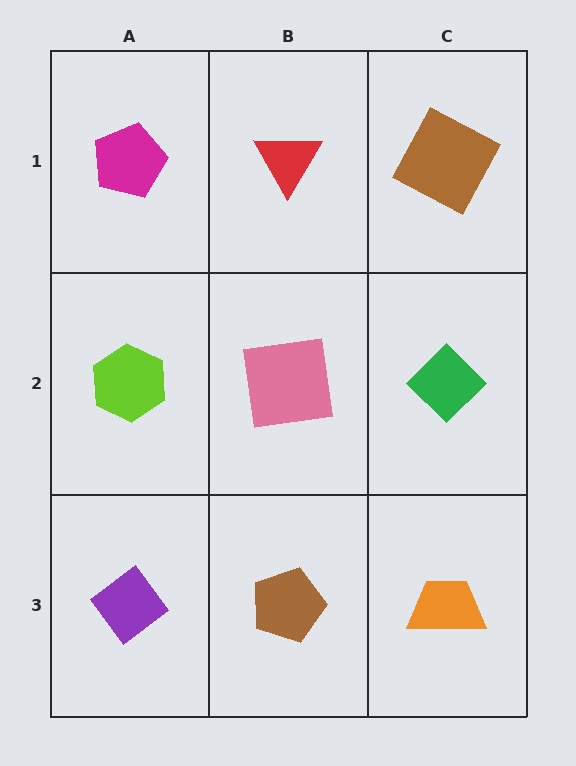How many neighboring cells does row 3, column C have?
2.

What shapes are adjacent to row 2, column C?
A brown square (row 1, column C), an orange trapezoid (row 3, column C), a pink square (row 2, column B).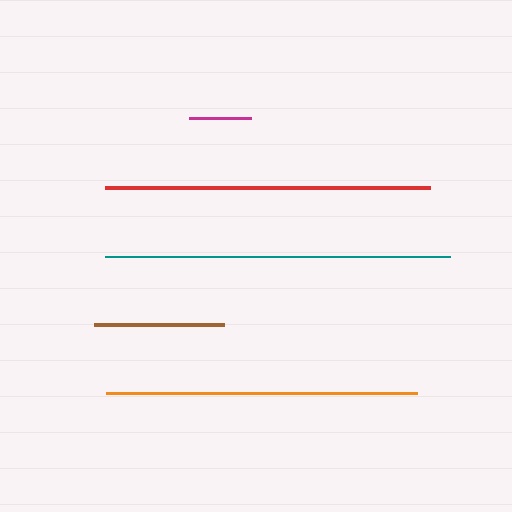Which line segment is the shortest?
The magenta line is the shortest at approximately 63 pixels.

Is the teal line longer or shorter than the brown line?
The teal line is longer than the brown line.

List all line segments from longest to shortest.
From longest to shortest: teal, red, orange, brown, magenta.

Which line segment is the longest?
The teal line is the longest at approximately 345 pixels.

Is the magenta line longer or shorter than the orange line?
The orange line is longer than the magenta line.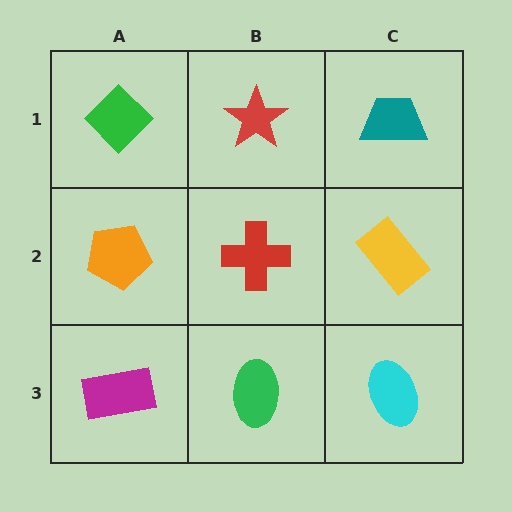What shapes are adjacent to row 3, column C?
A yellow rectangle (row 2, column C), a green ellipse (row 3, column B).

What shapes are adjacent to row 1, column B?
A red cross (row 2, column B), a green diamond (row 1, column A), a teal trapezoid (row 1, column C).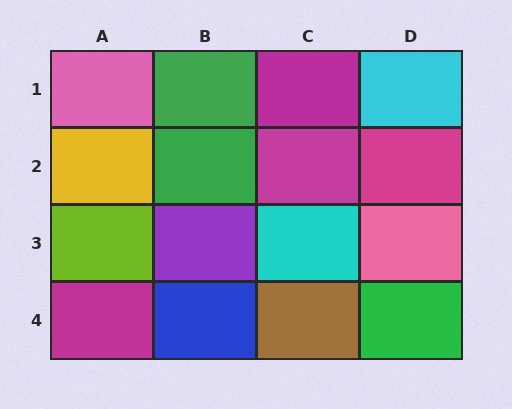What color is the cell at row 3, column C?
Cyan.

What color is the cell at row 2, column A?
Yellow.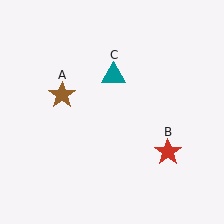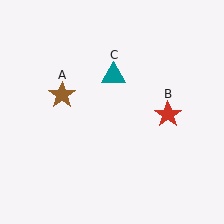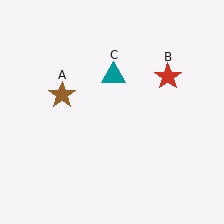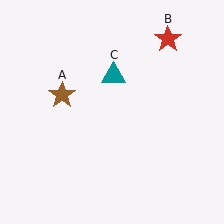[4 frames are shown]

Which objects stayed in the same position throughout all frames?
Brown star (object A) and teal triangle (object C) remained stationary.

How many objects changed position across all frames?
1 object changed position: red star (object B).